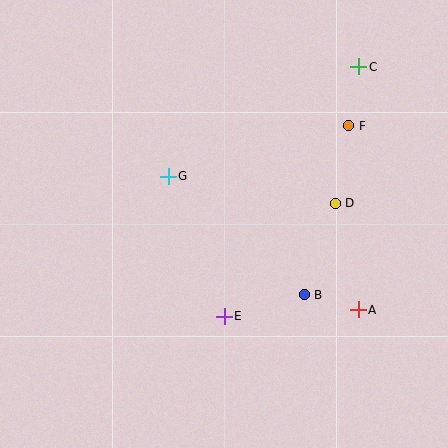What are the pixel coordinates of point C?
Point C is at (359, 67).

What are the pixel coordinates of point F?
Point F is at (349, 126).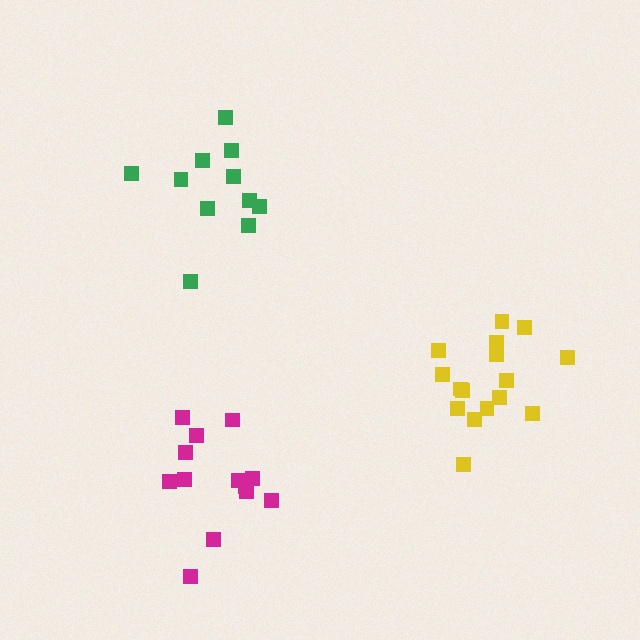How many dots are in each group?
Group 1: 16 dots, Group 2: 11 dots, Group 3: 13 dots (40 total).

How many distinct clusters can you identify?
There are 3 distinct clusters.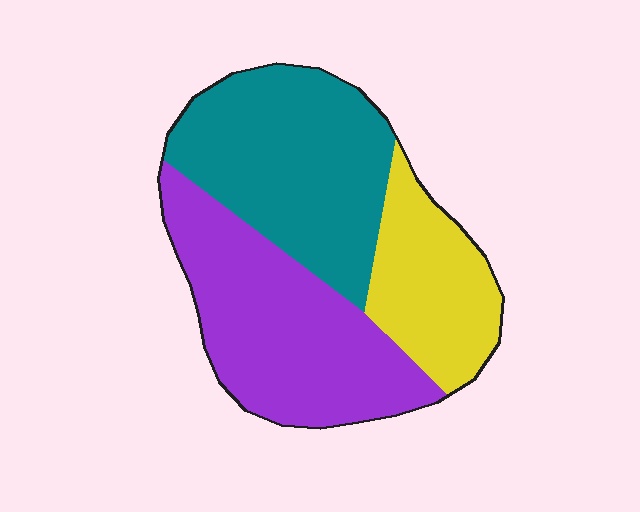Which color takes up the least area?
Yellow, at roughly 20%.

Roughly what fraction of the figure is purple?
Purple covers around 40% of the figure.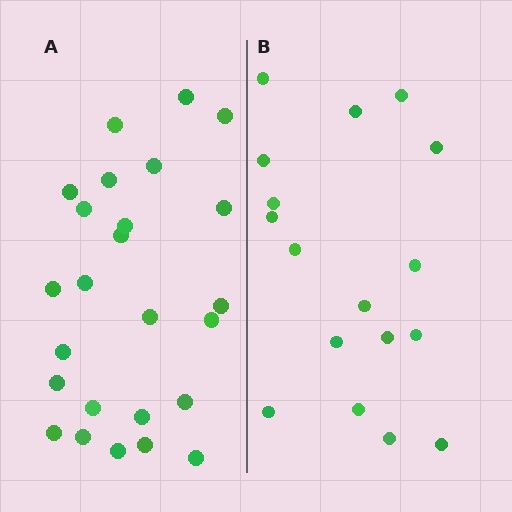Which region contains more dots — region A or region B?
Region A (the left region) has more dots.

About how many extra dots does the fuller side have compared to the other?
Region A has roughly 8 or so more dots than region B.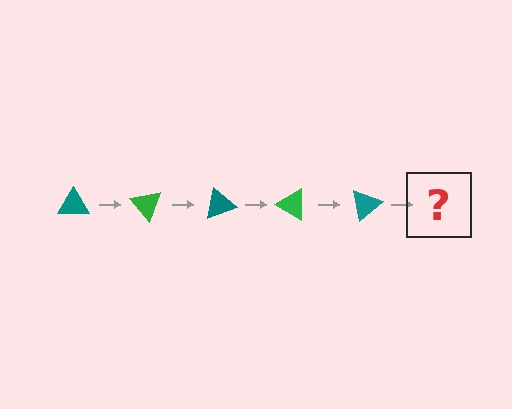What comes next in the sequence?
The next element should be a green triangle, rotated 250 degrees from the start.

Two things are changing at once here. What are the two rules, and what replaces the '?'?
The two rules are that it rotates 50 degrees each step and the color cycles through teal and green. The '?' should be a green triangle, rotated 250 degrees from the start.